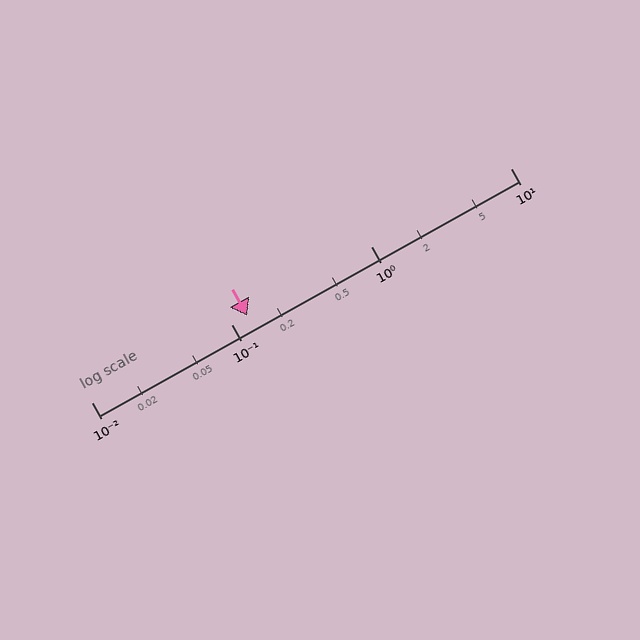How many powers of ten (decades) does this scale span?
The scale spans 3 decades, from 0.01 to 10.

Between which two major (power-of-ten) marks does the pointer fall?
The pointer is between 0.1 and 1.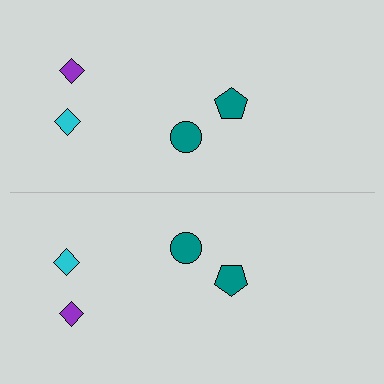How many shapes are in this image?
There are 8 shapes in this image.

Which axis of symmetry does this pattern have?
The pattern has a horizontal axis of symmetry running through the center of the image.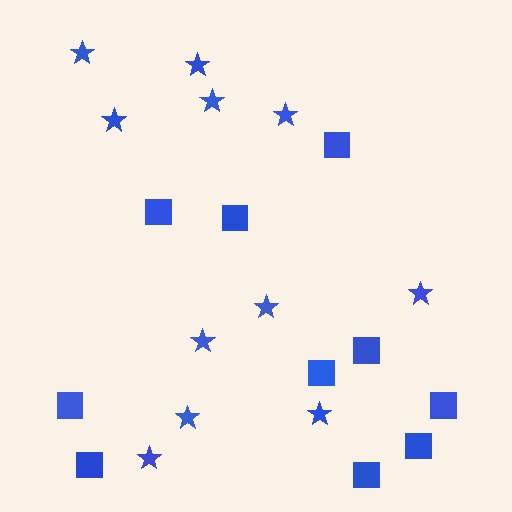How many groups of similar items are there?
There are 2 groups: one group of stars (11) and one group of squares (10).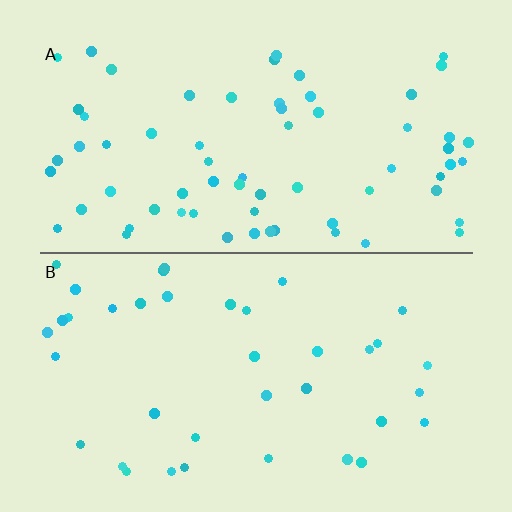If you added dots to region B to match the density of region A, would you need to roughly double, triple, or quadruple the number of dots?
Approximately double.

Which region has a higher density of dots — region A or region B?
A (the top).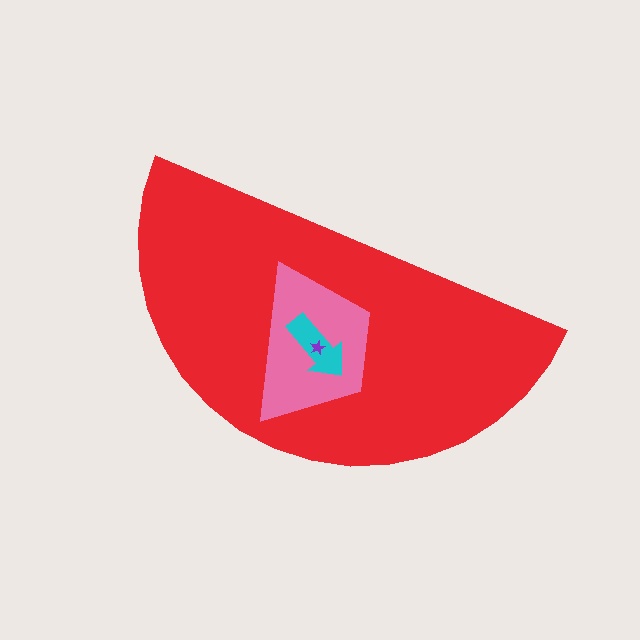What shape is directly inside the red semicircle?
The pink trapezoid.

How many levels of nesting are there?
4.